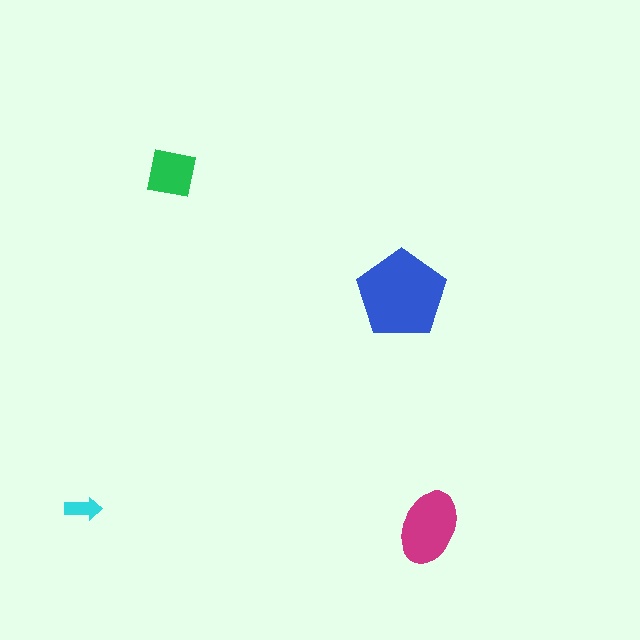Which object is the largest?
The blue pentagon.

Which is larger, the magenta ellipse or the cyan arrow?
The magenta ellipse.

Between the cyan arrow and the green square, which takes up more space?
The green square.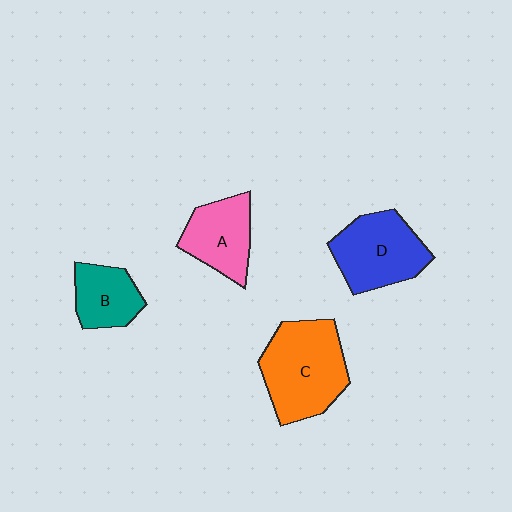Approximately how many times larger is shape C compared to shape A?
Approximately 1.6 times.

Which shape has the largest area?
Shape C (orange).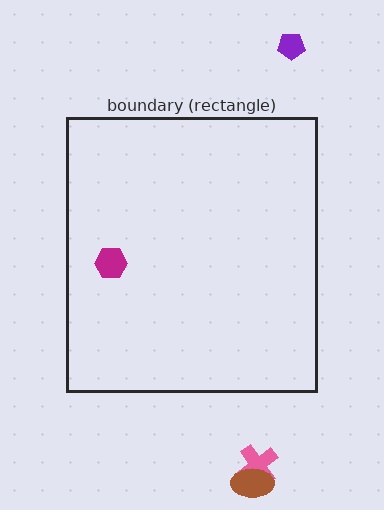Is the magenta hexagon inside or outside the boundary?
Inside.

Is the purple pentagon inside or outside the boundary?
Outside.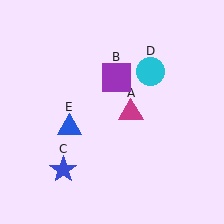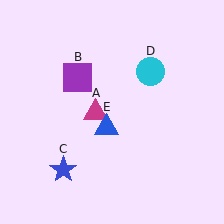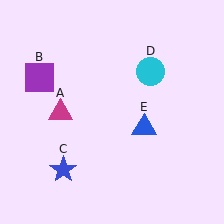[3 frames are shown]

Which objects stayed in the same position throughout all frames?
Blue star (object C) and cyan circle (object D) remained stationary.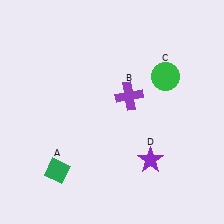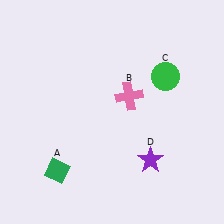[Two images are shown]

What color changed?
The cross (B) changed from purple in Image 1 to pink in Image 2.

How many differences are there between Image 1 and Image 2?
There is 1 difference between the two images.